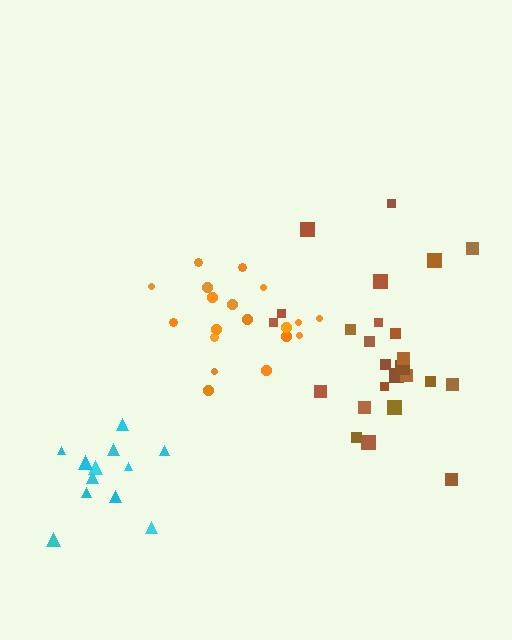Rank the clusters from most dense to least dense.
cyan, orange, brown.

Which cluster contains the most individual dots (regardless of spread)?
Brown (25).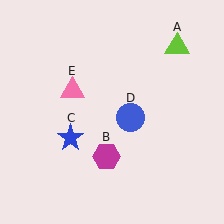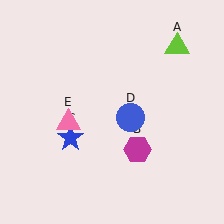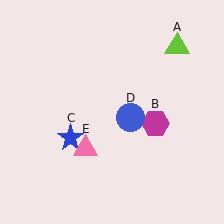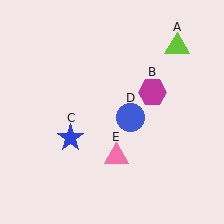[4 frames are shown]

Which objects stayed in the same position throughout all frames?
Lime triangle (object A) and blue star (object C) and blue circle (object D) remained stationary.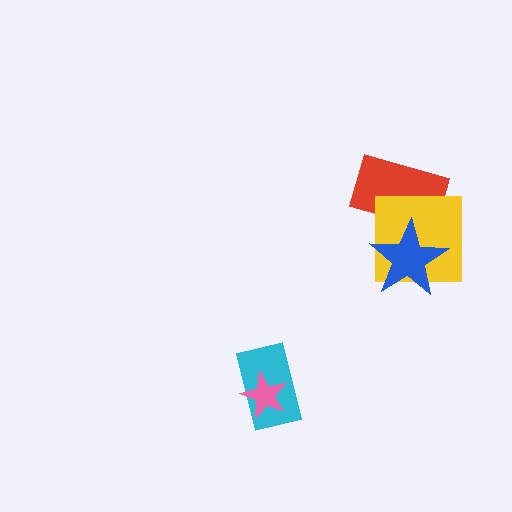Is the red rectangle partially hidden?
Yes, it is partially covered by another shape.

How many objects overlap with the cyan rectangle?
1 object overlaps with the cyan rectangle.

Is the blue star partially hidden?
No, no other shape covers it.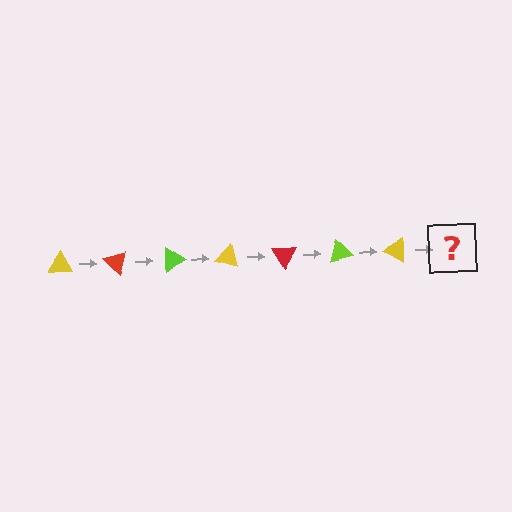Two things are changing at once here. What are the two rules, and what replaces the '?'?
The two rules are that it rotates 45 degrees each step and the color cycles through yellow, red, and lime. The '?' should be a red triangle, rotated 315 degrees from the start.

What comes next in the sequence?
The next element should be a red triangle, rotated 315 degrees from the start.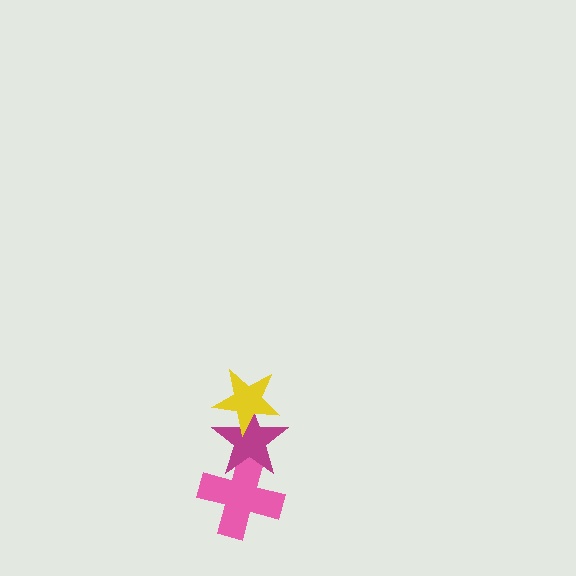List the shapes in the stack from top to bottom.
From top to bottom: the yellow star, the magenta star, the pink cross.